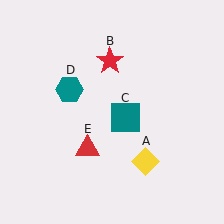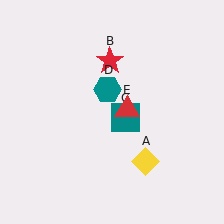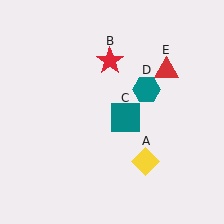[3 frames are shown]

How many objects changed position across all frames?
2 objects changed position: teal hexagon (object D), red triangle (object E).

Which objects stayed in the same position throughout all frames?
Yellow diamond (object A) and red star (object B) and teal square (object C) remained stationary.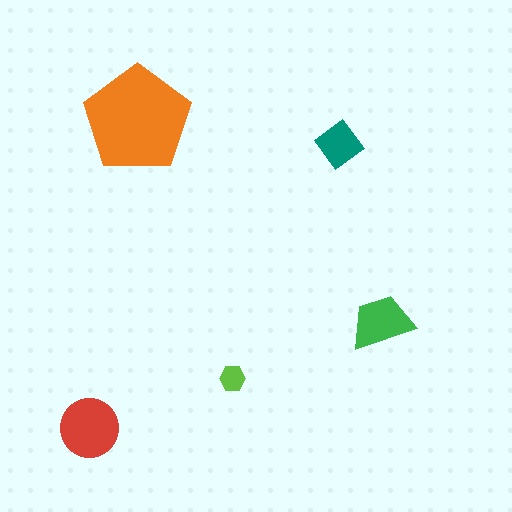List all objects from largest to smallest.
The orange pentagon, the red circle, the green trapezoid, the teal diamond, the lime hexagon.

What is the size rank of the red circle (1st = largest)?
2nd.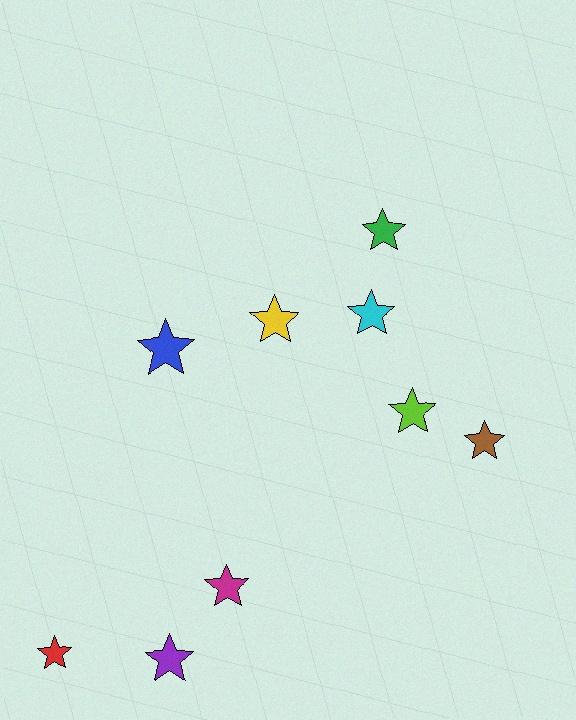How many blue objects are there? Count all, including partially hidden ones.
There is 1 blue object.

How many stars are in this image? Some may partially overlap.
There are 9 stars.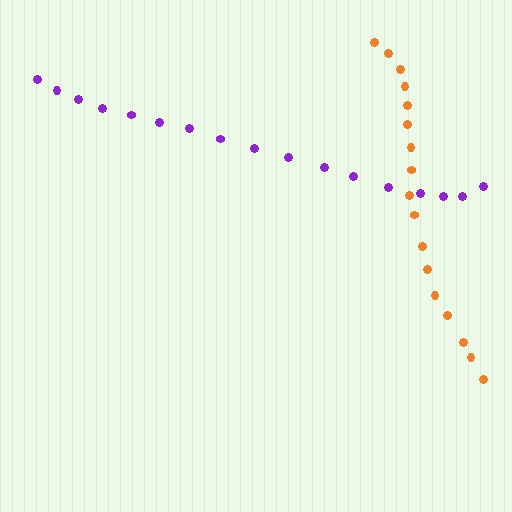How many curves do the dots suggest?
There are 2 distinct paths.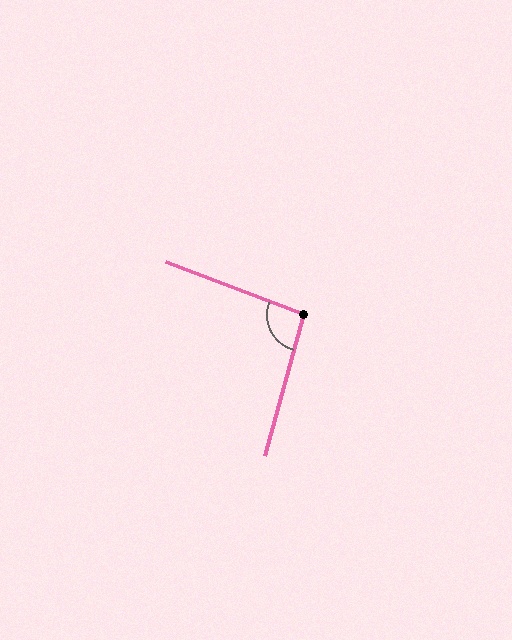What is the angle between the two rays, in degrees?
Approximately 96 degrees.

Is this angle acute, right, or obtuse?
It is obtuse.